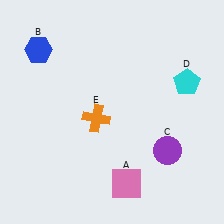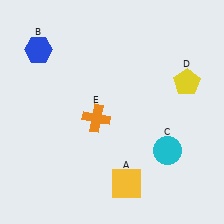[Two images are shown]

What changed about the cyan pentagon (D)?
In Image 1, D is cyan. In Image 2, it changed to yellow.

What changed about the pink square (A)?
In Image 1, A is pink. In Image 2, it changed to yellow.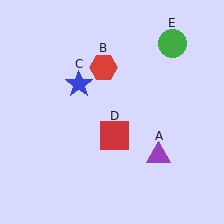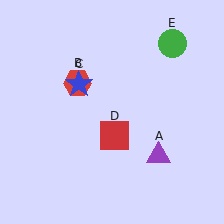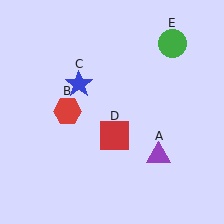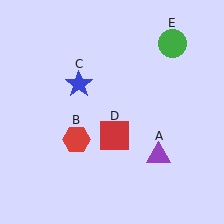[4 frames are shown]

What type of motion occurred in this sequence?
The red hexagon (object B) rotated counterclockwise around the center of the scene.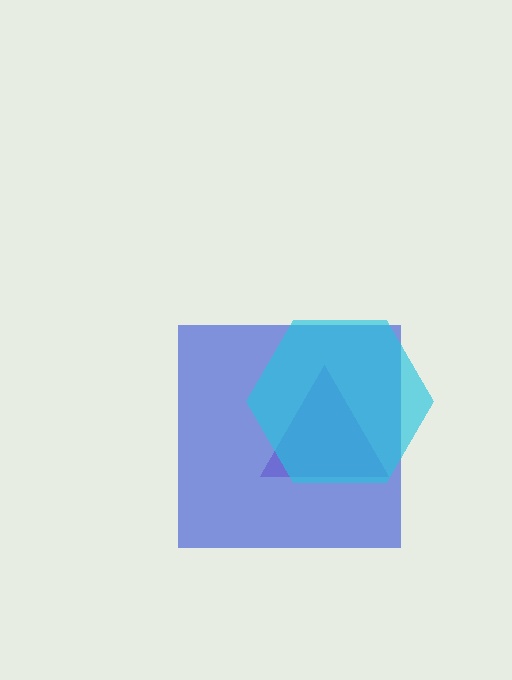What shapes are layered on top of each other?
The layered shapes are: a purple triangle, a blue square, a cyan hexagon.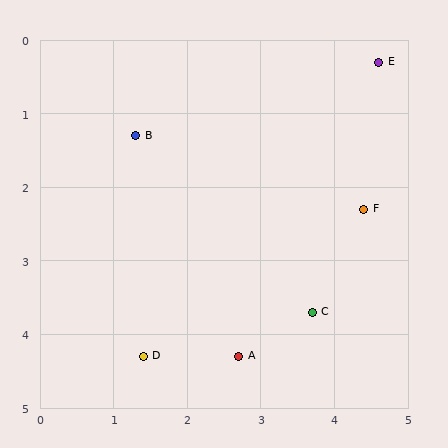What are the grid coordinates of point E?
Point E is at approximately (4.6, 0.3).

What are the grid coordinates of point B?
Point B is at approximately (1.3, 1.3).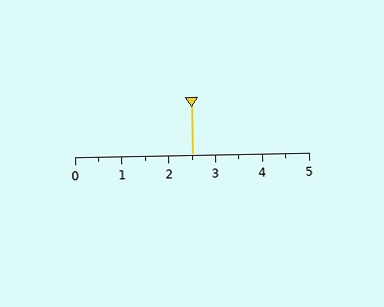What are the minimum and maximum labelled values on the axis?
The axis runs from 0 to 5.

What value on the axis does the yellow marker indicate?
The marker indicates approximately 2.5.